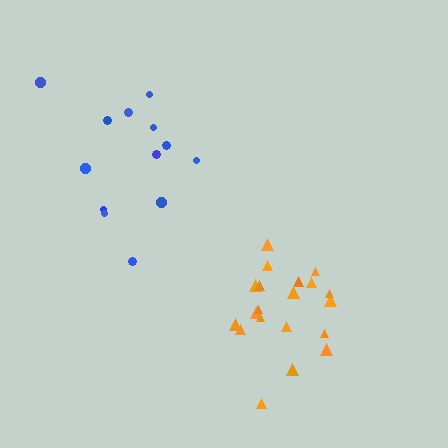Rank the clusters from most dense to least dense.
orange, blue.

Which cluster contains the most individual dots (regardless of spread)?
Orange (20).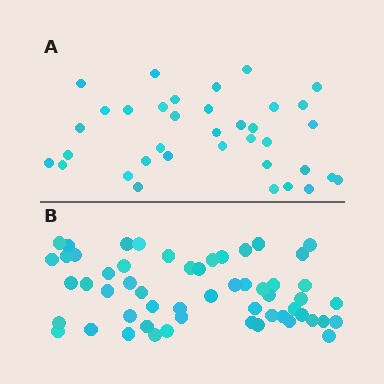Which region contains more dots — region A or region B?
Region B (the bottom region) has more dots.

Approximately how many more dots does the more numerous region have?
Region B has approximately 20 more dots than region A.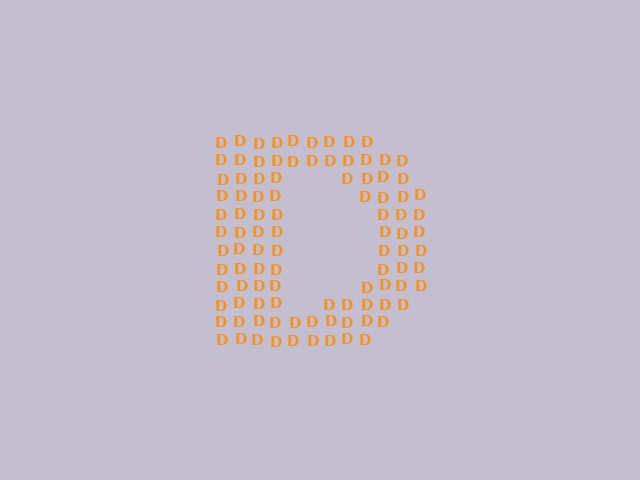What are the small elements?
The small elements are letter D's.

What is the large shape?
The large shape is the letter D.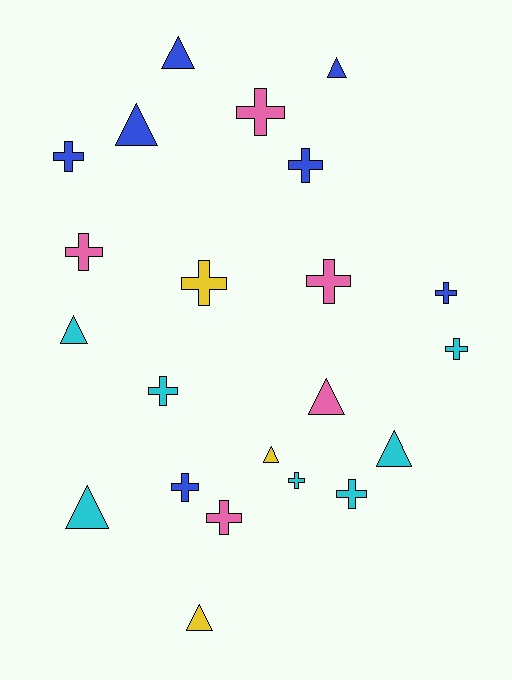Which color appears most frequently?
Blue, with 7 objects.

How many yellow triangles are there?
There are 2 yellow triangles.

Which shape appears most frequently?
Cross, with 13 objects.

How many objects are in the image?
There are 22 objects.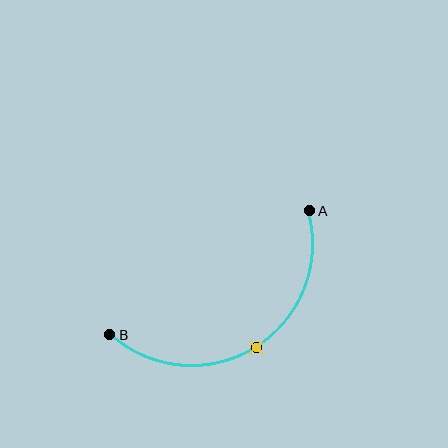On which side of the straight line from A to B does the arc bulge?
The arc bulges below the straight line connecting A and B.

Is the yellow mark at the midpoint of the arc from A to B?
Yes. The yellow mark lies on the arc at equal arc-length from both A and B — it is the arc midpoint.